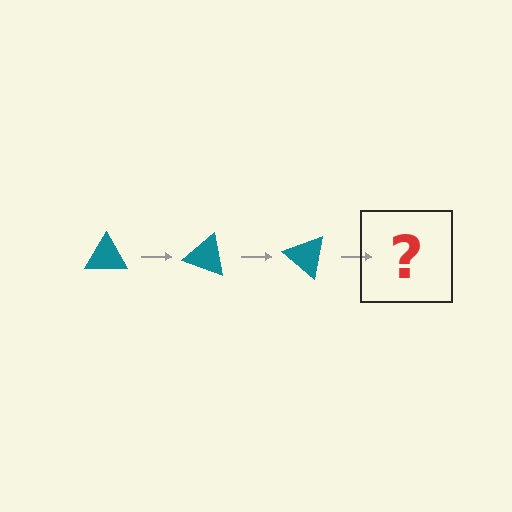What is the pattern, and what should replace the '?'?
The pattern is that the triangle rotates 20 degrees each step. The '?' should be a teal triangle rotated 60 degrees.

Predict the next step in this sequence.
The next step is a teal triangle rotated 60 degrees.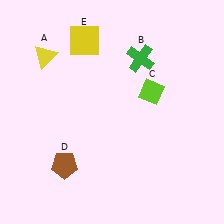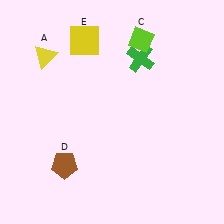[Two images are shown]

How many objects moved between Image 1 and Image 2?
1 object moved between the two images.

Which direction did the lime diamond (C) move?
The lime diamond (C) moved up.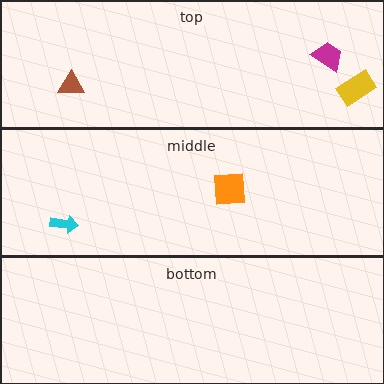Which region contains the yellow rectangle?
The top region.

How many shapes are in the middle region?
2.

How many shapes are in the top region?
3.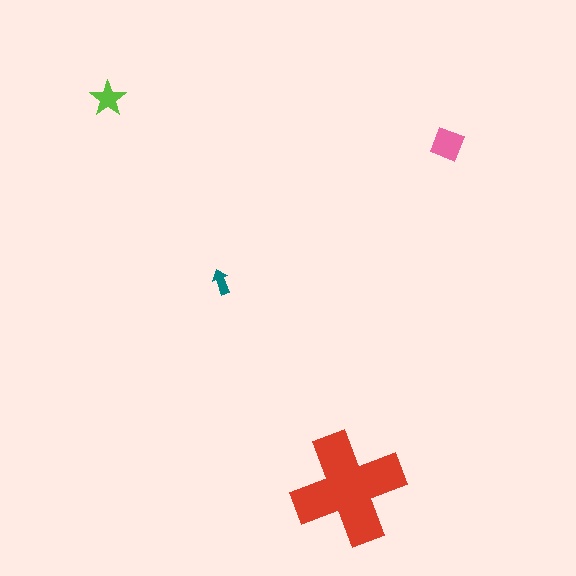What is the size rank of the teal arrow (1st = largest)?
4th.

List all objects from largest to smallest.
The red cross, the pink diamond, the lime star, the teal arrow.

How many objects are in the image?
There are 4 objects in the image.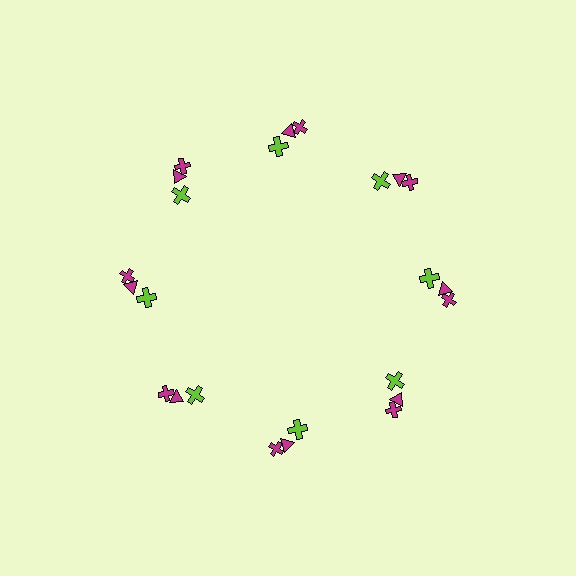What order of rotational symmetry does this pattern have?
This pattern has 8-fold rotational symmetry.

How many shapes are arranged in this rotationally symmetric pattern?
There are 24 shapes, arranged in 8 groups of 3.